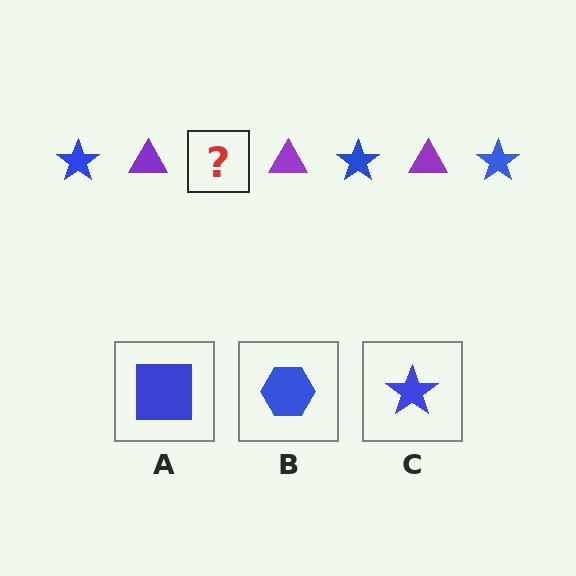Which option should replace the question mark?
Option C.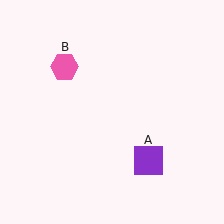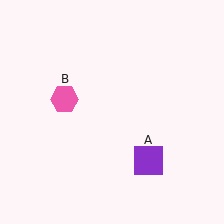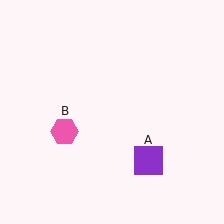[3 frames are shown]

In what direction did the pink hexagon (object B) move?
The pink hexagon (object B) moved down.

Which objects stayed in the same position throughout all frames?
Purple square (object A) remained stationary.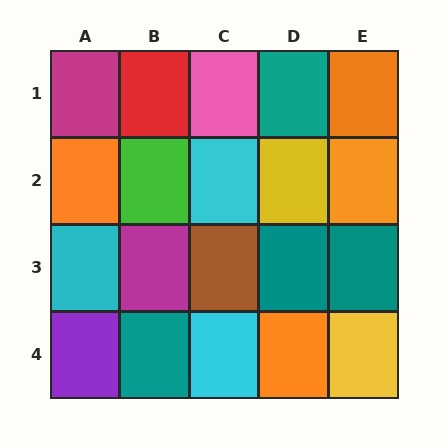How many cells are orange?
4 cells are orange.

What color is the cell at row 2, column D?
Yellow.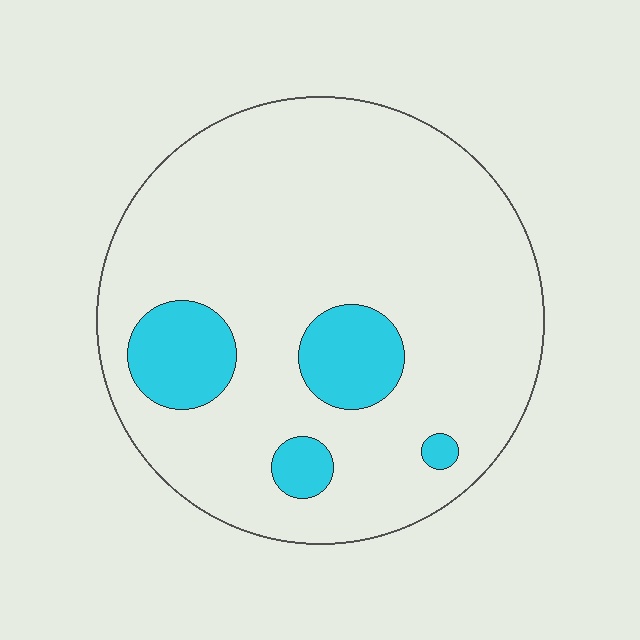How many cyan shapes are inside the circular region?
4.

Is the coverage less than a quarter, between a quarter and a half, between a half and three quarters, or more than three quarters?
Less than a quarter.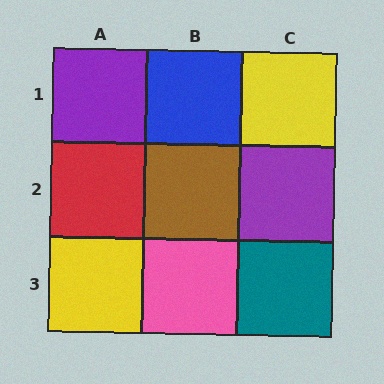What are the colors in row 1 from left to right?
Purple, blue, yellow.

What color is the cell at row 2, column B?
Brown.